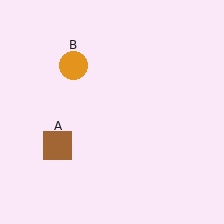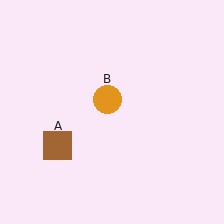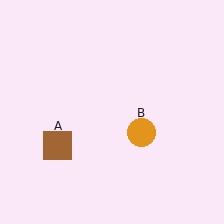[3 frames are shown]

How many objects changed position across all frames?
1 object changed position: orange circle (object B).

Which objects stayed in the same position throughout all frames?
Brown square (object A) remained stationary.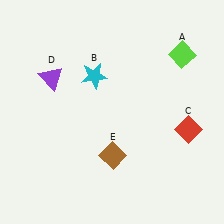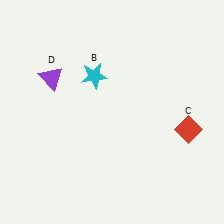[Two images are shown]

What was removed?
The lime diamond (A), the brown diamond (E) were removed in Image 2.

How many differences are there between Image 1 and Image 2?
There are 2 differences between the two images.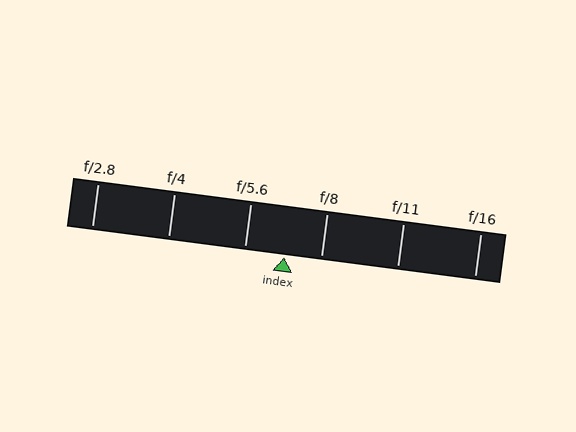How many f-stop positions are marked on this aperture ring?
There are 6 f-stop positions marked.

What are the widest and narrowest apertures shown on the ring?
The widest aperture shown is f/2.8 and the narrowest is f/16.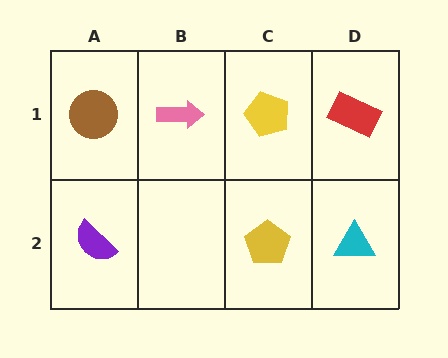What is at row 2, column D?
A cyan triangle.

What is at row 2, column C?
A yellow pentagon.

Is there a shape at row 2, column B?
No, that cell is empty.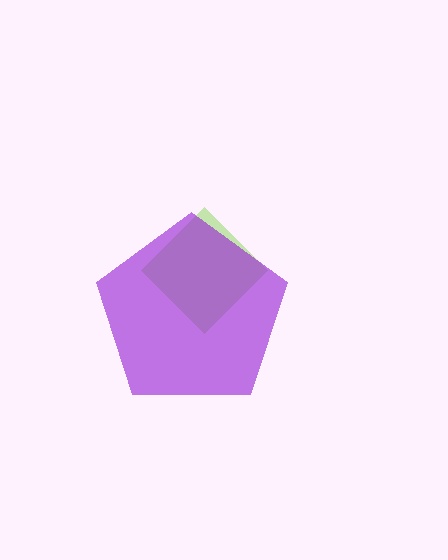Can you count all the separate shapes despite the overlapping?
Yes, there are 2 separate shapes.